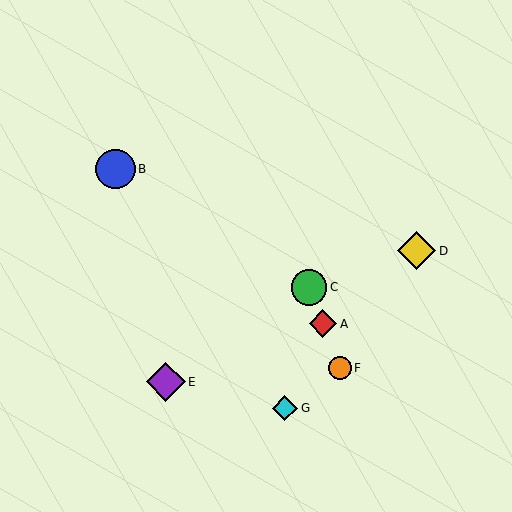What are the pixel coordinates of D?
Object D is at (417, 251).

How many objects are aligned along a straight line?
3 objects (A, C, F) are aligned along a straight line.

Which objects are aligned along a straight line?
Objects A, C, F are aligned along a straight line.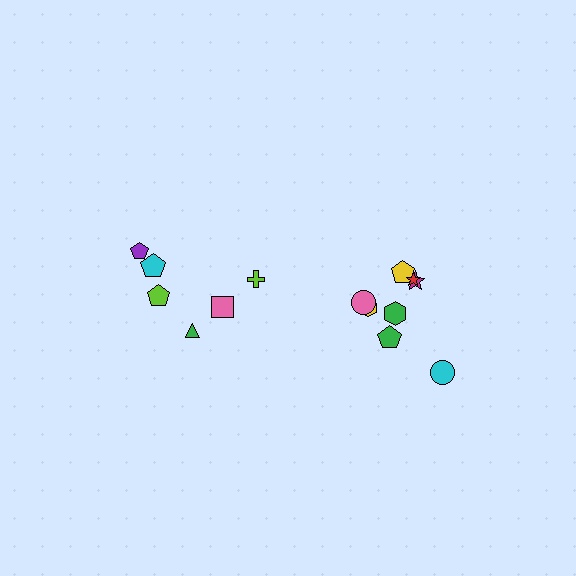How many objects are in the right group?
There are 8 objects.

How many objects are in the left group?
There are 6 objects.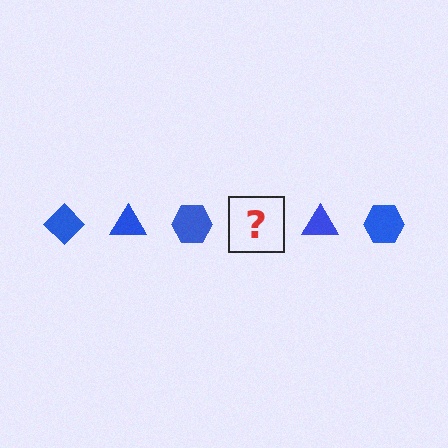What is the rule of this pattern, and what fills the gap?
The rule is that the pattern cycles through diamond, triangle, hexagon shapes in blue. The gap should be filled with a blue diamond.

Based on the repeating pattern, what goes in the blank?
The blank should be a blue diamond.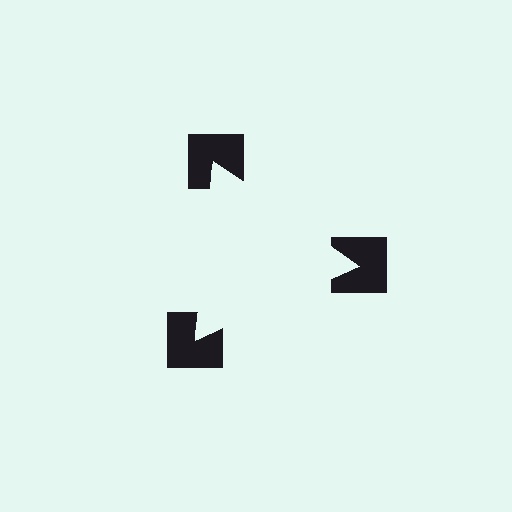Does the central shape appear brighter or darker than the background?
It typically appears slightly brighter than the background, even though no actual brightness change is drawn.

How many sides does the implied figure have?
3 sides.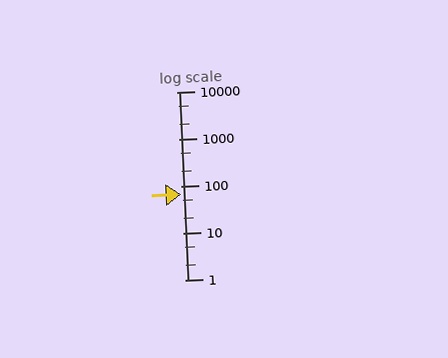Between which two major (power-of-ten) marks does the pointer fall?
The pointer is between 10 and 100.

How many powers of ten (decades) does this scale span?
The scale spans 4 decades, from 1 to 10000.